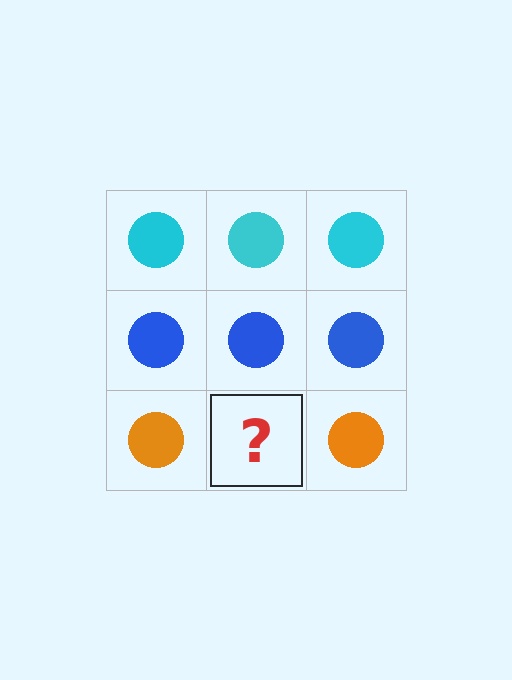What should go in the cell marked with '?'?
The missing cell should contain an orange circle.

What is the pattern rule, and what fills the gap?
The rule is that each row has a consistent color. The gap should be filled with an orange circle.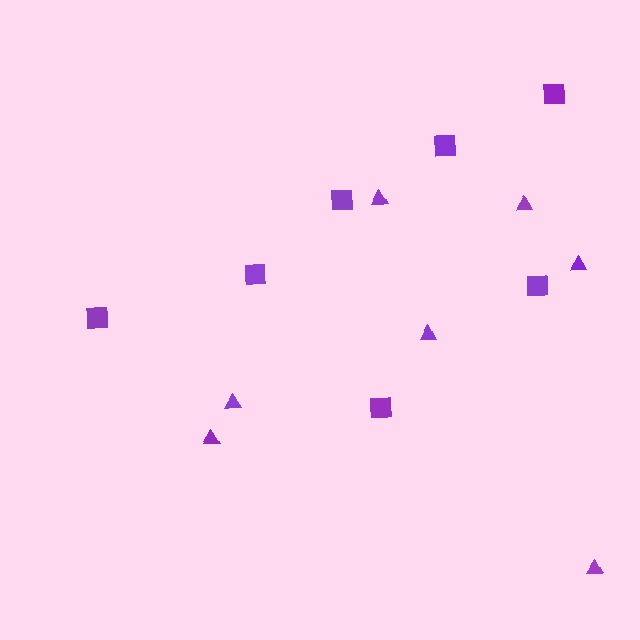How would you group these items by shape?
There are 2 groups: one group of triangles (7) and one group of squares (7).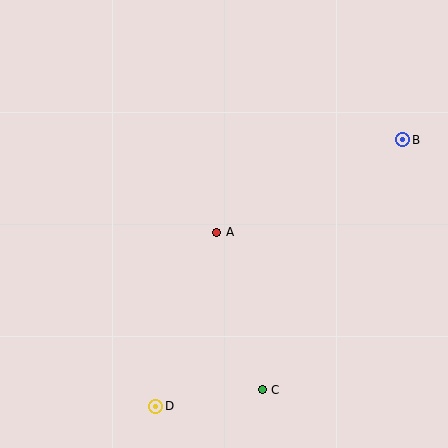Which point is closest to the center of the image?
Point A at (217, 232) is closest to the center.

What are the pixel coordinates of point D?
Point D is at (156, 406).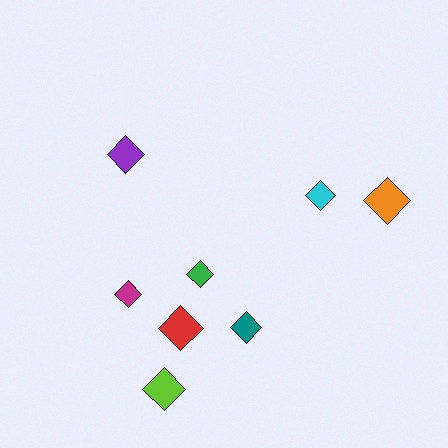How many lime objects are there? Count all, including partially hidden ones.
There is 1 lime object.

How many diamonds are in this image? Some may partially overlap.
There are 8 diamonds.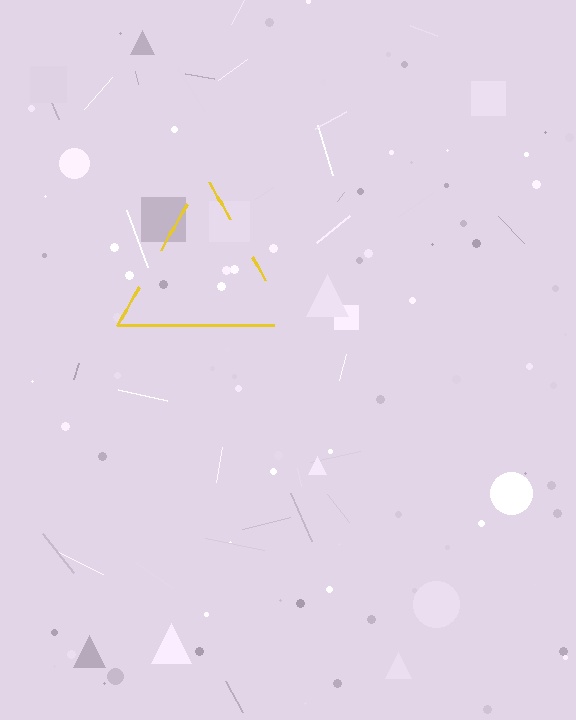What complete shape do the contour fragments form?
The contour fragments form a triangle.